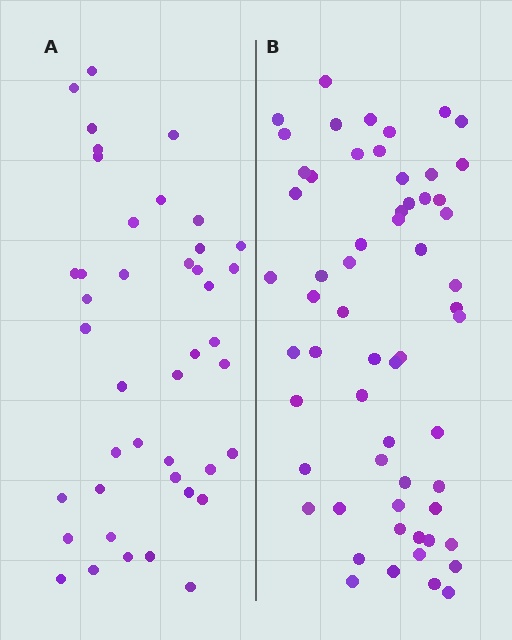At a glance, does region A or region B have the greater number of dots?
Region B (the right region) has more dots.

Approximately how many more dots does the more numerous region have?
Region B has approximately 20 more dots than region A.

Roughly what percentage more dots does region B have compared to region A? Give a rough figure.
About 45% more.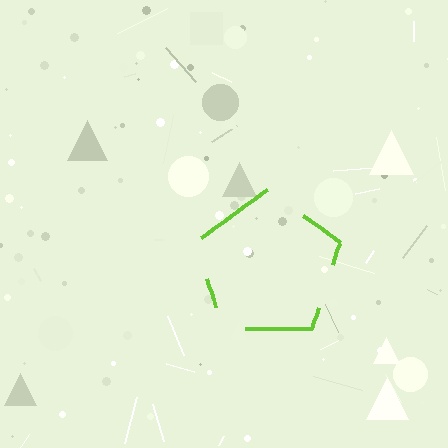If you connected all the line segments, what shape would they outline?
They would outline a pentagon.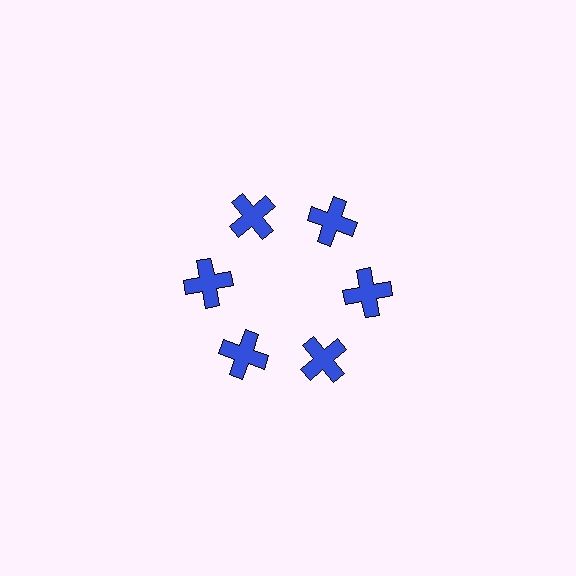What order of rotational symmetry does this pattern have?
This pattern has 6-fold rotational symmetry.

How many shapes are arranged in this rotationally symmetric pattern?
There are 6 shapes, arranged in 6 groups of 1.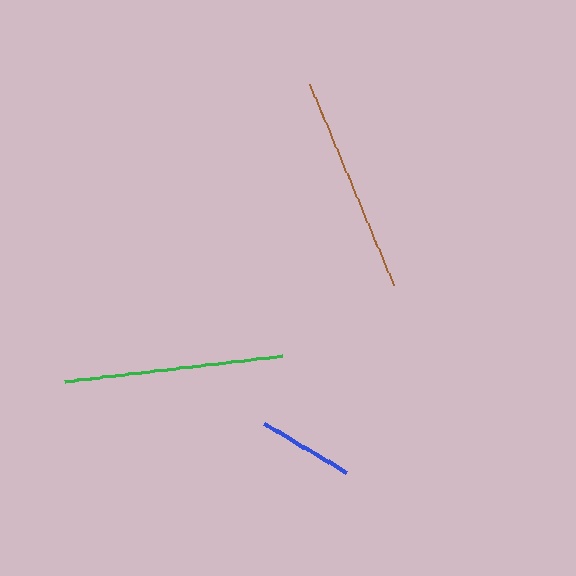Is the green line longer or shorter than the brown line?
The green line is longer than the brown line.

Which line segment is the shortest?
The blue line is the shortest at approximately 95 pixels.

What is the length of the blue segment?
The blue segment is approximately 95 pixels long.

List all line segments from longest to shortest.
From longest to shortest: green, brown, blue.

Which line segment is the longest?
The green line is the longest at approximately 219 pixels.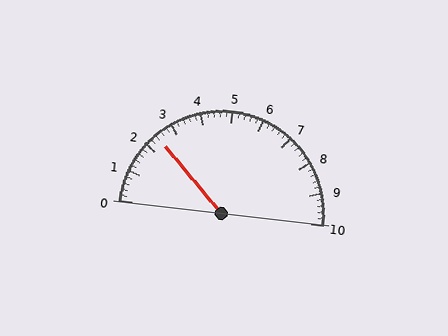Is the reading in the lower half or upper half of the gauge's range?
The reading is in the lower half of the range (0 to 10).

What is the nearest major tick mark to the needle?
The nearest major tick mark is 2.